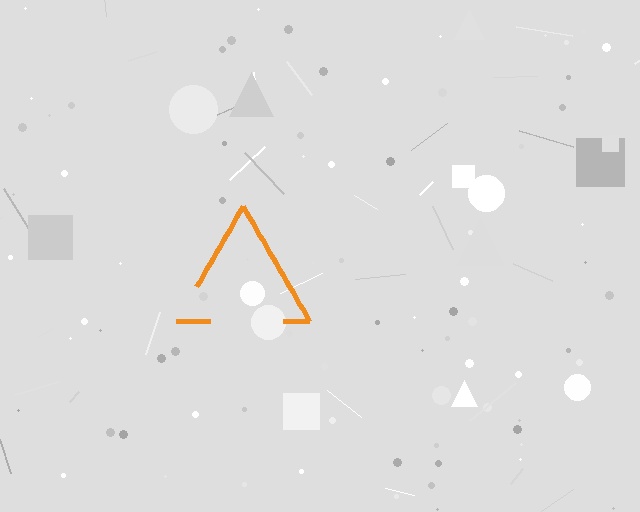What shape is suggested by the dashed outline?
The dashed outline suggests a triangle.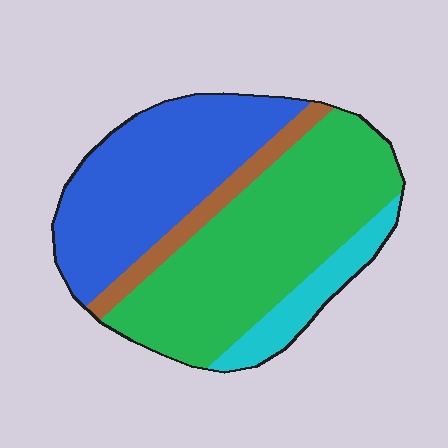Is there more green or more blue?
Green.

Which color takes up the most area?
Green, at roughly 45%.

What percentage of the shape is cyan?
Cyan covers roughly 10% of the shape.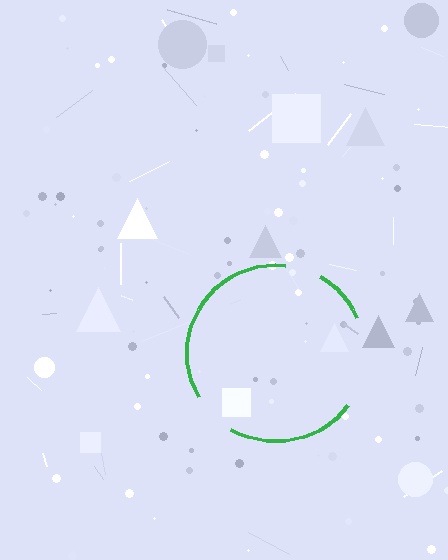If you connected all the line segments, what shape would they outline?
They would outline a circle.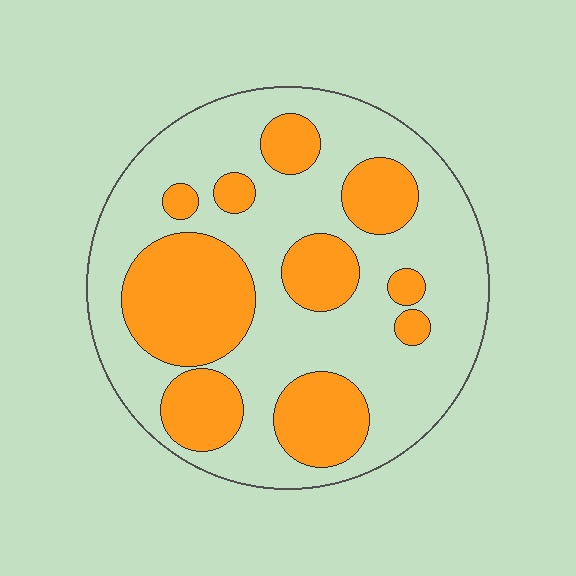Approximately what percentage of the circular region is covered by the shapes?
Approximately 35%.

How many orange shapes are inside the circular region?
10.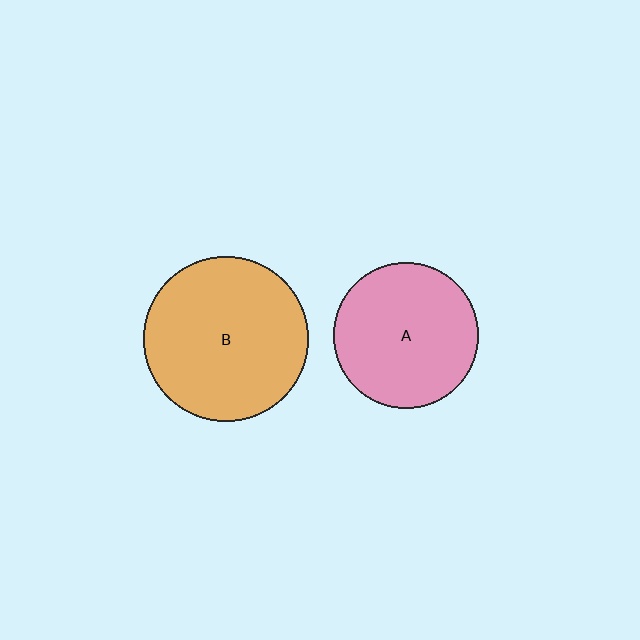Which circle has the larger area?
Circle B (orange).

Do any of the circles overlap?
No, none of the circles overlap.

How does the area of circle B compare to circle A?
Approximately 1.3 times.